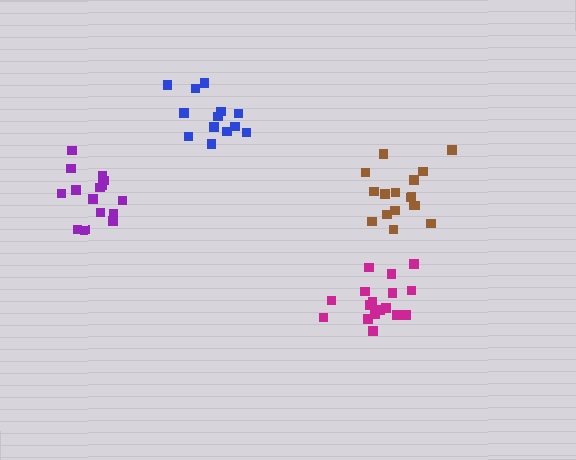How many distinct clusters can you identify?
There are 4 distinct clusters.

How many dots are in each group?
Group 1: 17 dots, Group 2: 17 dots, Group 3: 13 dots, Group 4: 15 dots (62 total).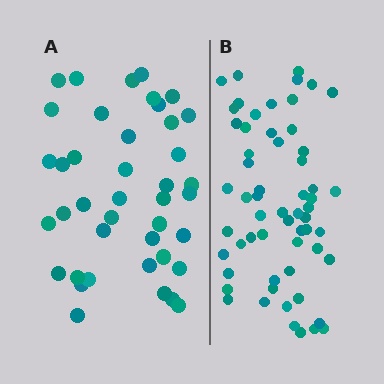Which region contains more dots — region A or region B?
Region B (the right region) has more dots.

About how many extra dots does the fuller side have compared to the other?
Region B has approximately 20 more dots than region A.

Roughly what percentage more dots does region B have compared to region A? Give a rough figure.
About 45% more.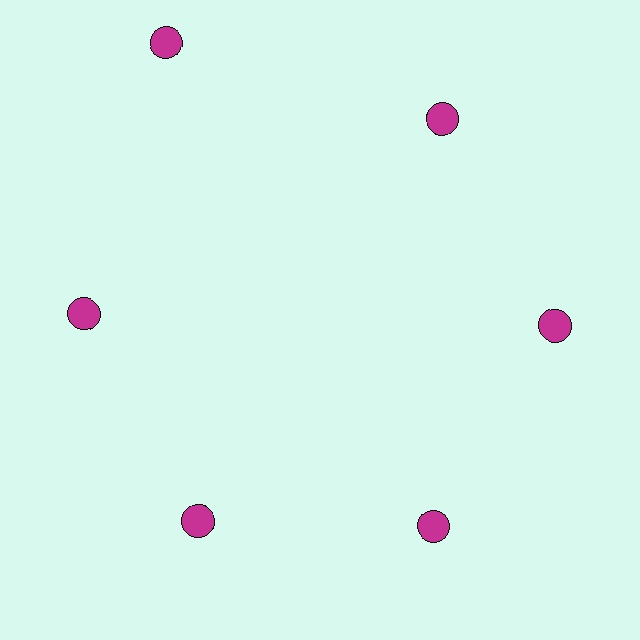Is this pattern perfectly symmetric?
No. The 6 magenta circles are arranged in a ring, but one element near the 11 o'clock position is pushed outward from the center, breaking the 6-fold rotational symmetry.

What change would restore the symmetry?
The symmetry would be restored by moving it inward, back onto the ring so that all 6 circles sit at equal angles and equal distance from the center.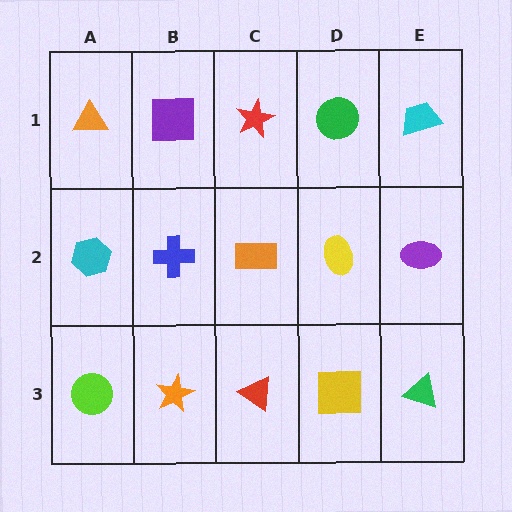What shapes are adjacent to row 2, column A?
An orange triangle (row 1, column A), a lime circle (row 3, column A), a blue cross (row 2, column B).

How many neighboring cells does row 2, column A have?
3.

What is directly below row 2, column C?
A red triangle.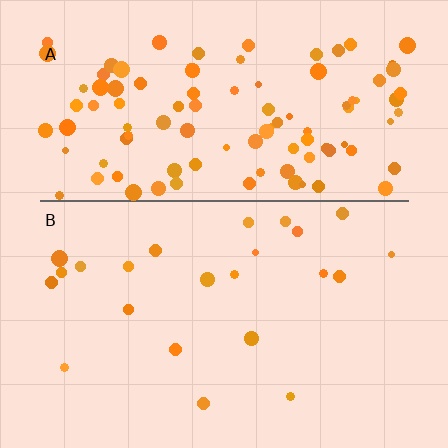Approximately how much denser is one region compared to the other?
Approximately 4.7× — region A over region B.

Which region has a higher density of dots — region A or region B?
A (the top).